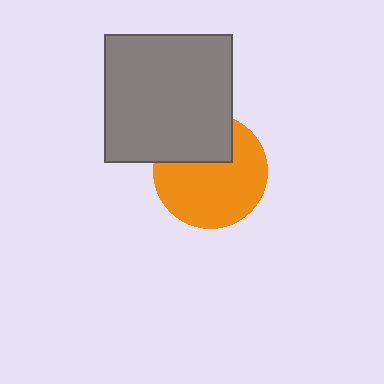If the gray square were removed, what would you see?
You would see the complete orange circle.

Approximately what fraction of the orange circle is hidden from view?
Roughly 31% of the orange circle is hidden behind the gray square.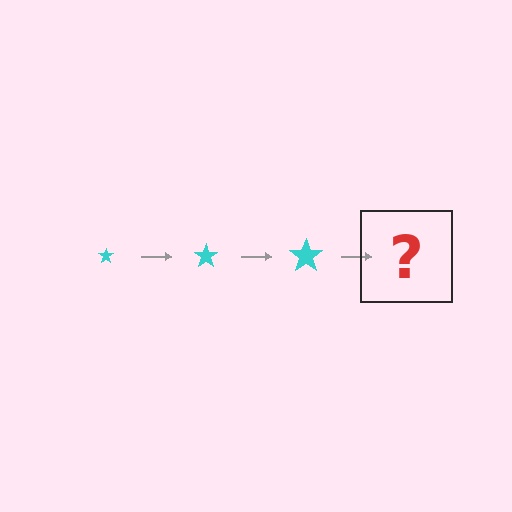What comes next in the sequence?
The next element should be a cyan star, larger than the previous one.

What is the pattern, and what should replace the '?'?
The pattern is that the star gets progressively larger each step. The '?' should be a cyan star, larger than the previous one.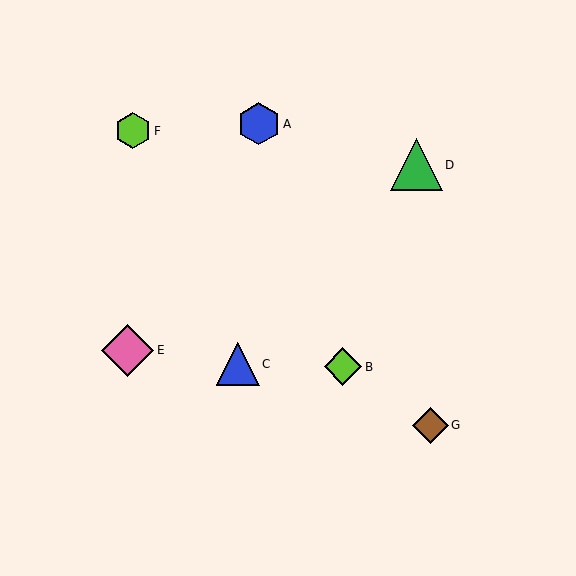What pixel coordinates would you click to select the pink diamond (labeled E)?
Click at (127, 350) to select the pink diamond E.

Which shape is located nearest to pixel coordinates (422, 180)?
The green triangle (labeled D) at (416, 165) is nearest to that location.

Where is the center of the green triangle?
The center of the green triangle is at (416, 165).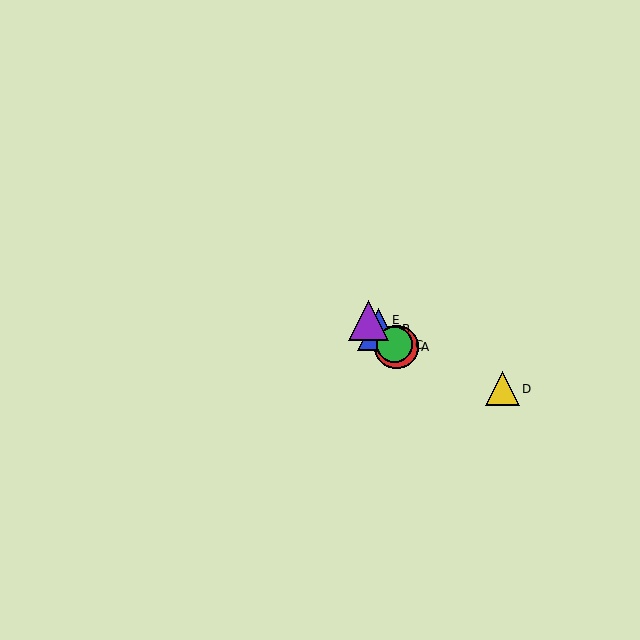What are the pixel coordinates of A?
Object A is at (397, 347).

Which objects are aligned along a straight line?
Objects A, B, C, E are aligned along a straight line.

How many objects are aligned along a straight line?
4 objects (A, B, C, E) are aligned along a straight line.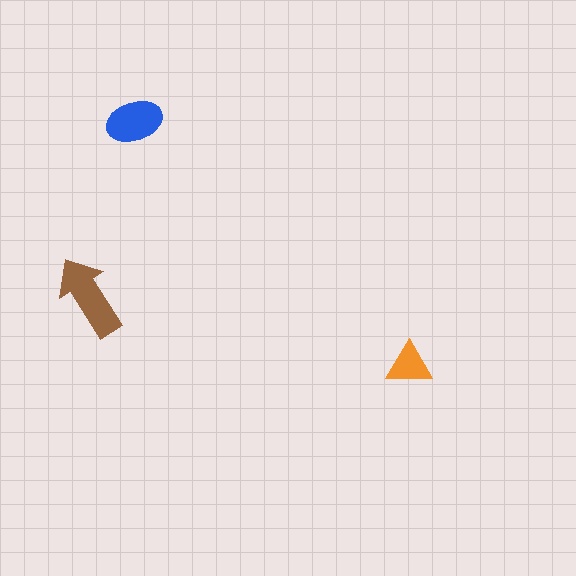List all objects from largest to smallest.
The brown arrow, the blue ellipse, the orange triangle.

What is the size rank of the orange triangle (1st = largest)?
3rd.